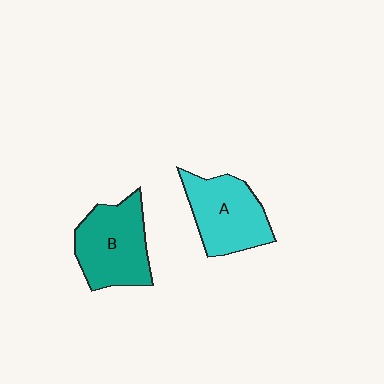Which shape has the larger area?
Shape B (teal).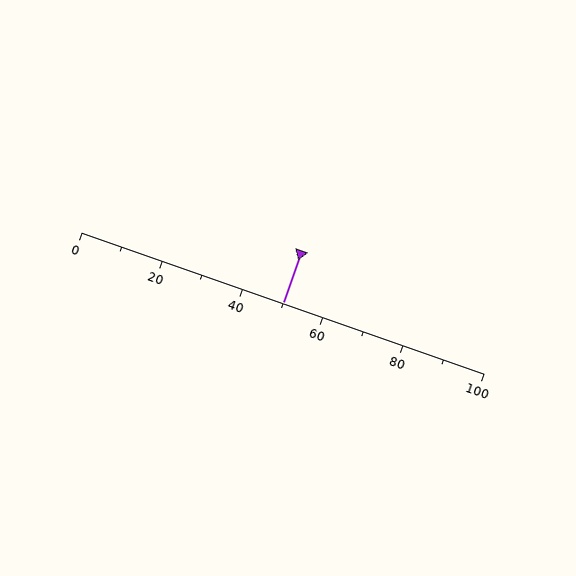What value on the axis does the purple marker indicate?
The marker indicates approximately 50.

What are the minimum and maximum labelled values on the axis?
The axis runs from 0 to 100.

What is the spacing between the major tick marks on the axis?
The major ticks are spaced 20 apart.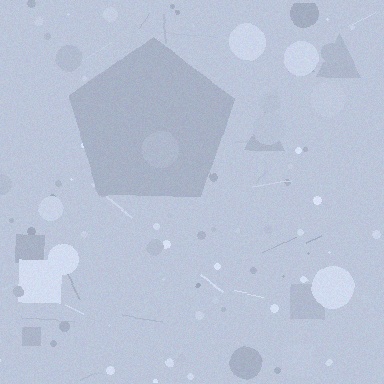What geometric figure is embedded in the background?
A pentagon is embedded in the background.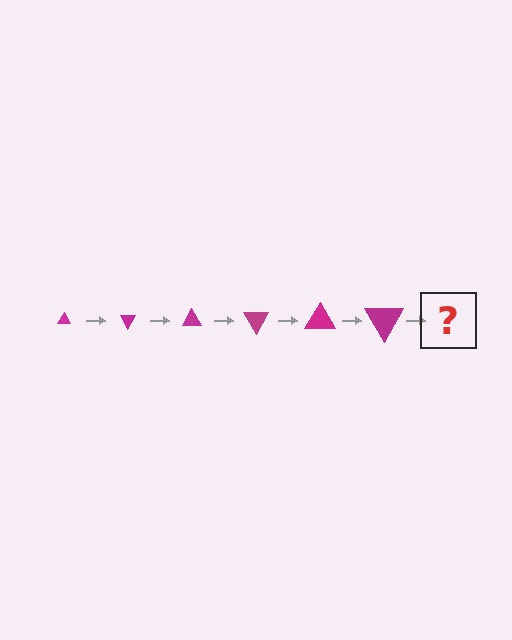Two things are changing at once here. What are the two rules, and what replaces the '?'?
The two rules are that the triangle grows larger each step and it rotates 60 degrees each step. The '?' should be a triangle, larger than the previous one and rotated 360 degrees from the start.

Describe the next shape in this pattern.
It should be a triangle, larger than the previous one and rotated 360 degrees from the start.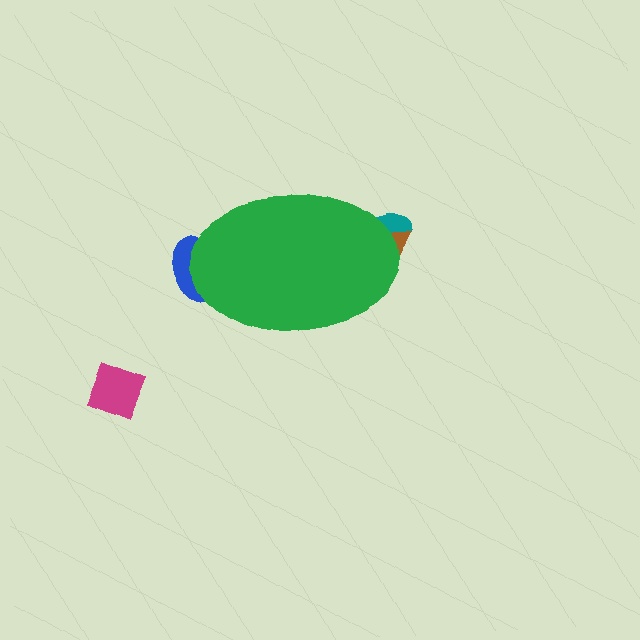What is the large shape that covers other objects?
A green ellipse.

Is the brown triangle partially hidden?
Yes, the brown triangle is partially hidden behind the green ellipse.